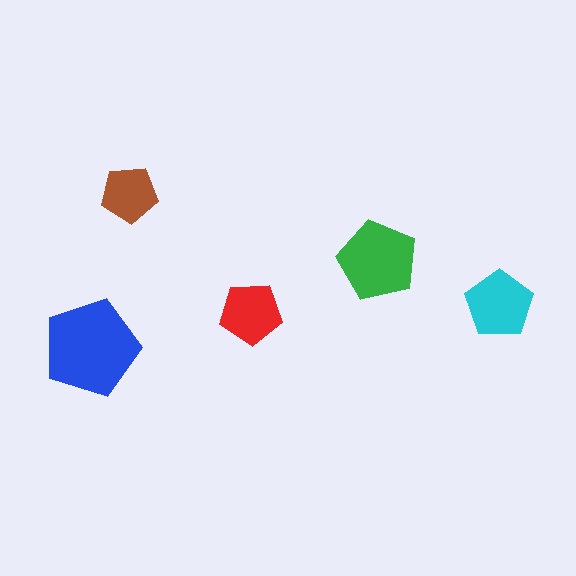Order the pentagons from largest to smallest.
the blue one, the green one, the cyan one, the red one, the brown one.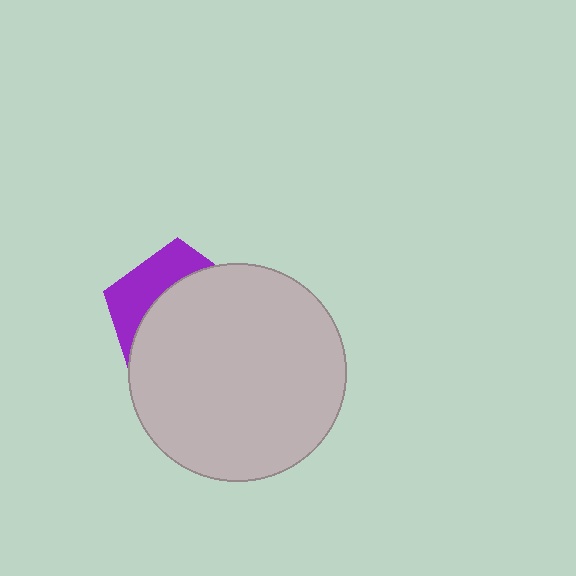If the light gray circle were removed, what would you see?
You would see the complete purple pentagon.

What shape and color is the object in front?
The object in front is a light gray circle.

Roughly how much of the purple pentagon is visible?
A small part of it is visible (roughly 31%).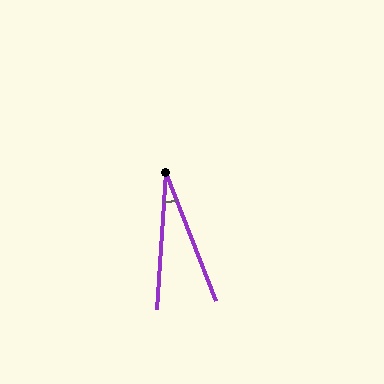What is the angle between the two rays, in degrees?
Approximately 25 degrees.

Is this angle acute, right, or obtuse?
It is acute.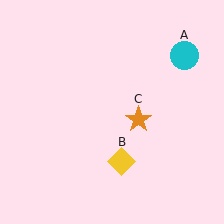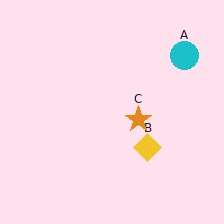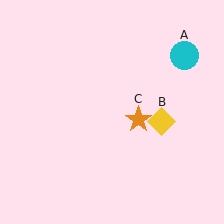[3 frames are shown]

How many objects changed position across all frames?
1 object changed position: yellow diamond (object B).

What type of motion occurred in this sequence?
The yellow diamond (object B) rotated counterclockwise around the center of the scene.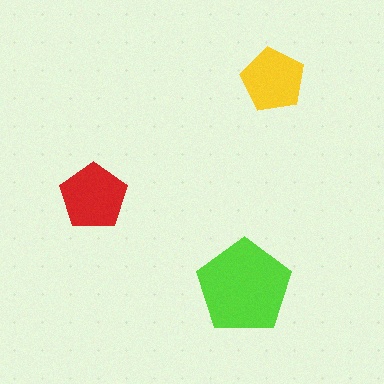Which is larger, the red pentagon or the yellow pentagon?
The red one.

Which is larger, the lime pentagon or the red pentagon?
The lime one.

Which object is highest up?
The yellow pentagon is topmost.